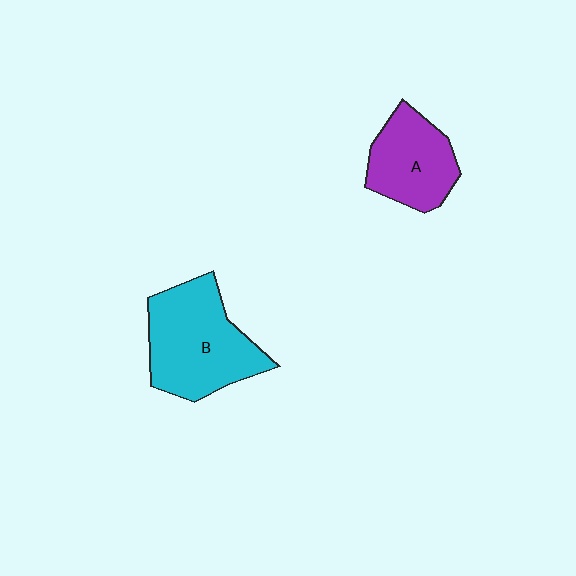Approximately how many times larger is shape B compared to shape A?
Approximately 1.4 times.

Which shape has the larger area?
Shape B (cyan).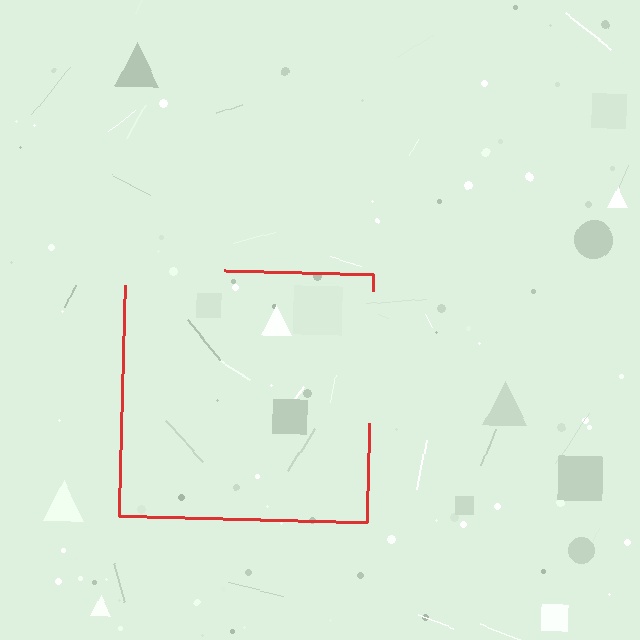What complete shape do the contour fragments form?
The contour fragments form a square.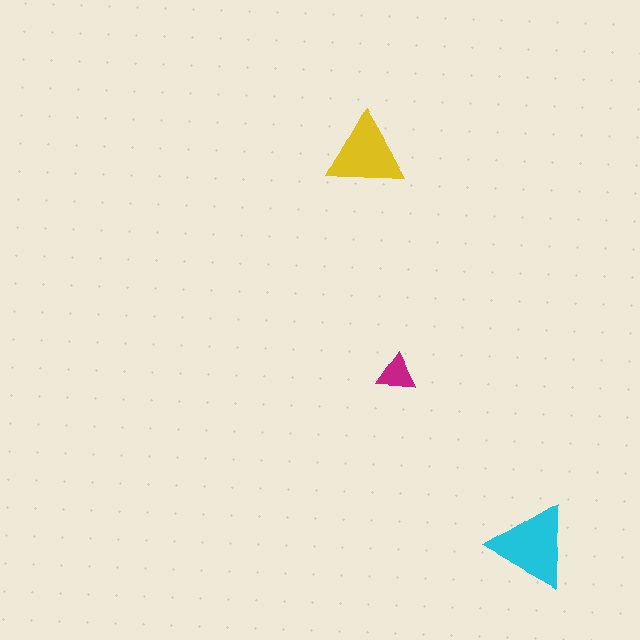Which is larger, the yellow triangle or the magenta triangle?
The yellow one.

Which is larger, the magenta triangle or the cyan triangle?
The cyan one.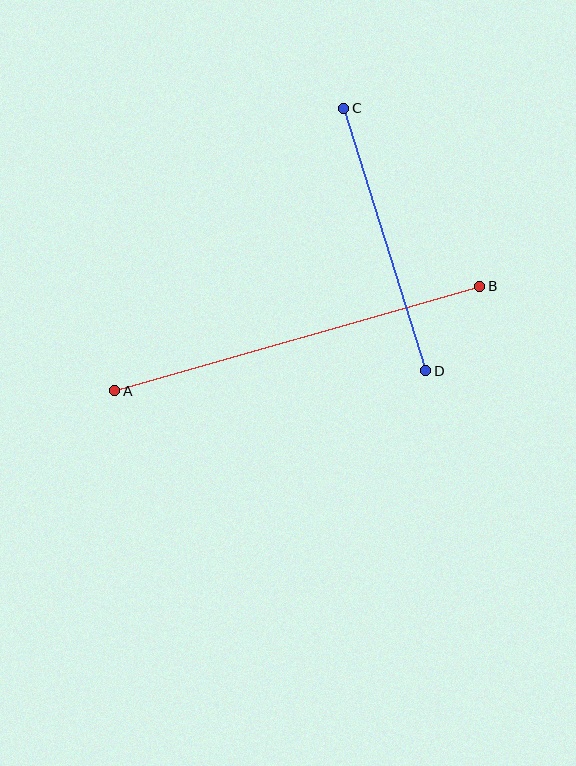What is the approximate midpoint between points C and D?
The midpoint is at approximately (385, 239) pixels.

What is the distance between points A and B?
The distance is approximately 380 pixels.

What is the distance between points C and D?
The distance is approximately 275 pixels.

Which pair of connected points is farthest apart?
Points A and B are farthest apart.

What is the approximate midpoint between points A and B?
The midpoint is at approximately (297, 339) pixels.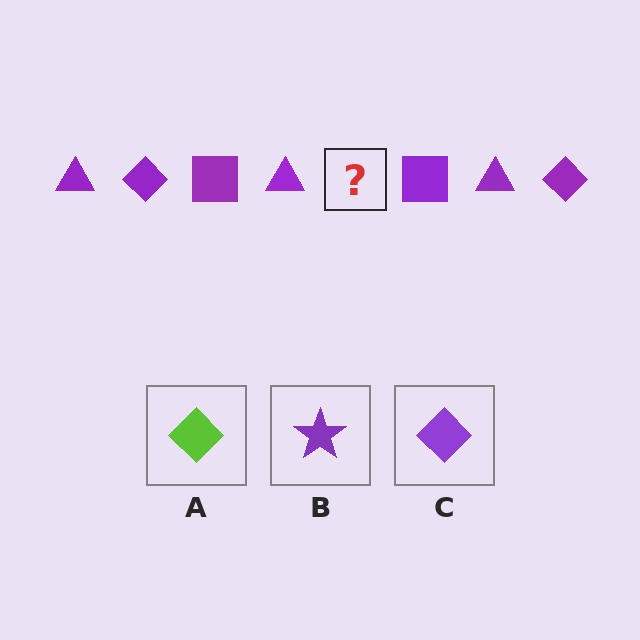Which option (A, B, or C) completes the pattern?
C.